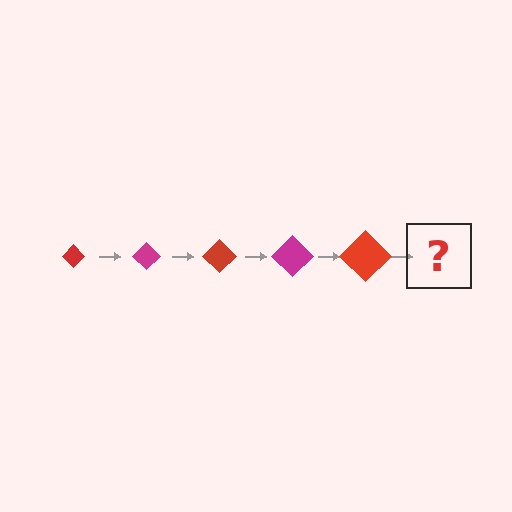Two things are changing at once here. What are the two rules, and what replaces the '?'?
The two rules are that the diamond grows larger each step and the color cycles through red and magenta. The '?' should be a magenta diamond, larger than the previous one.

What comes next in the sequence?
The next element should be a magenta diamond, larger than the previous one.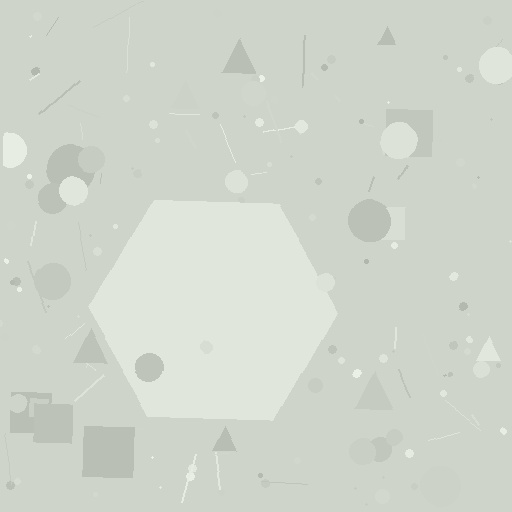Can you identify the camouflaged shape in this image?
The camouflaged shape is a hexagon.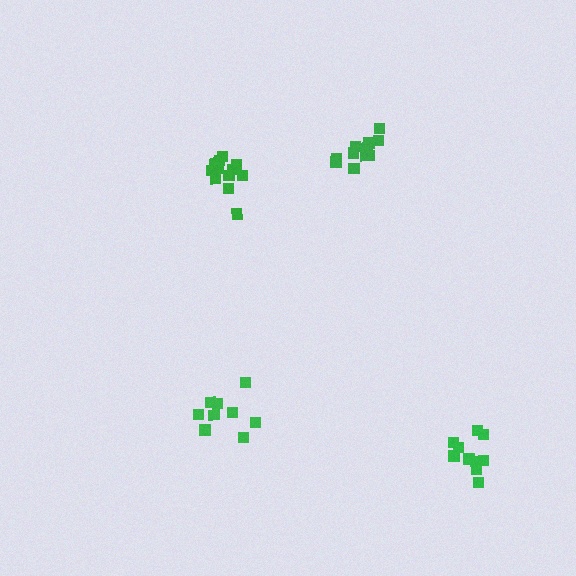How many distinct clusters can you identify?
There are 4 distinct clusters.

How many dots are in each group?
Group 1: 14 dots, Group 2: 9 dots, Group 3: 12 dots, Group 4: 11 dots (46 total).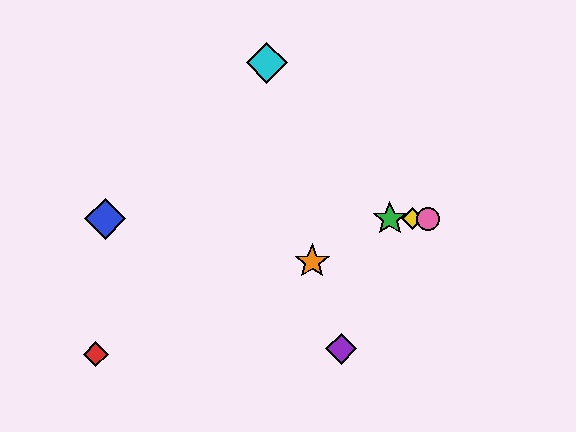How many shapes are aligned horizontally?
4 shapes (the blue diamond, the green star, the yellow diamond, the pink circle) are aligned horizontally.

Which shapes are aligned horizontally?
The blue diamond, the green star, the yellow diamond, the pink circle are aligned horizontally.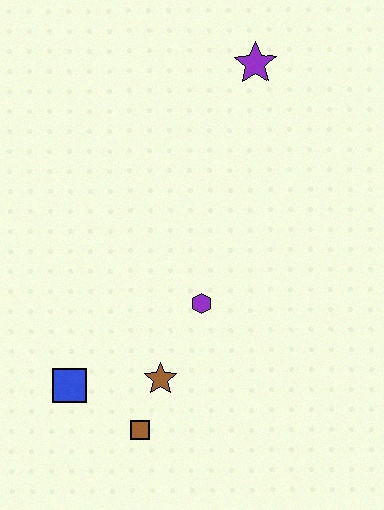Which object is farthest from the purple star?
The brown square is farthest from the purple star.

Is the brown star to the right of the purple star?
No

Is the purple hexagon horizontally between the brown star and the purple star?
Yes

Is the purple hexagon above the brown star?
Yes